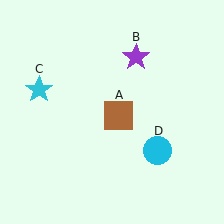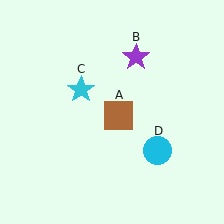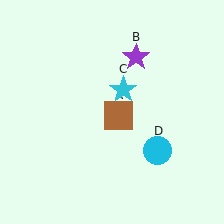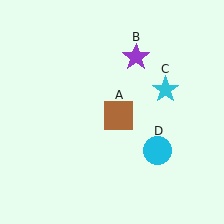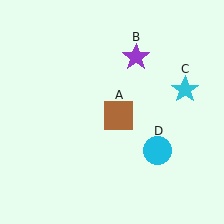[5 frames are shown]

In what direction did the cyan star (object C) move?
The cyan star (object C) moved right.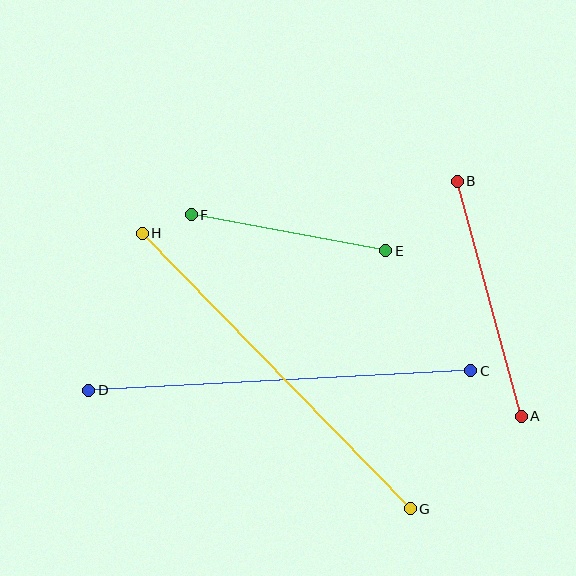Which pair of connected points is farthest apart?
Points G and H are farthest apart.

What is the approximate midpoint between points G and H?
The midpoint is at approximately (276, 371) pixels.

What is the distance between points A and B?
The distance is approximately 243 pixels.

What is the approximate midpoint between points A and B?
The midpoint is at approximately (489, 299) pixels.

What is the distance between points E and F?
The distance is approximately 198 pixels.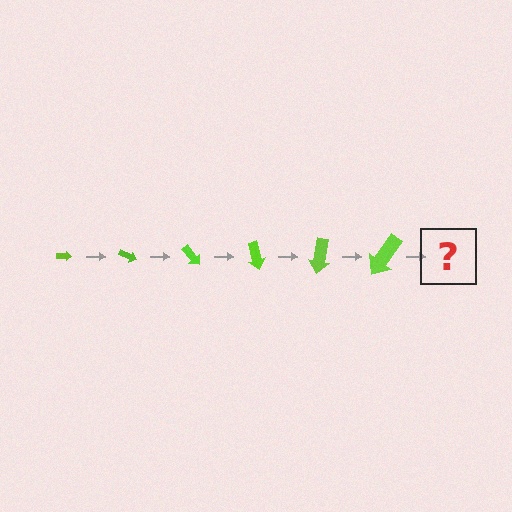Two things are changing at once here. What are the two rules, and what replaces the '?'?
The two rules are that the arrow grows larger each step and it rotates 25 degrees each step. The '?' should be an arrow, larger than the previous one and rotated 150 degrees from the start.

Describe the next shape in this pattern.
It should be an arrow, larger than the previous one and rotated 150 degrees from the start.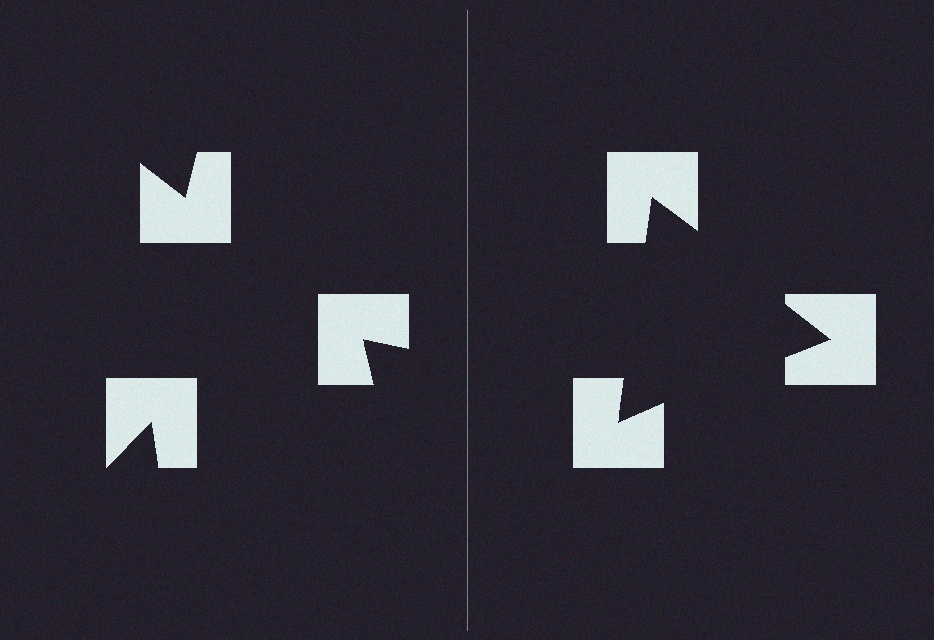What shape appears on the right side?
An illusory triangle.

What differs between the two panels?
The notched squares are positioned identically on both sides; only the wedge orientations differ. On the right they align to a triangle; on the left they are misaligned.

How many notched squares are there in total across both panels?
6 — 3 on each side.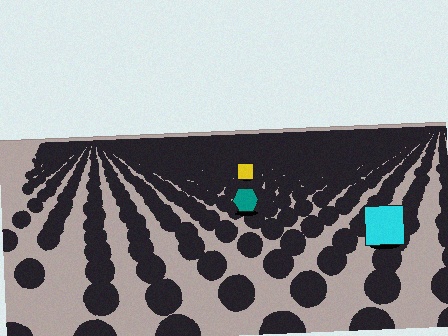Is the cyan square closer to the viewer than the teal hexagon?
Yes. The cyan square is closer — you can tell from the texture gradient: the ground texture is coarser near it.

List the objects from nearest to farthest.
From nearest to farthest: the cyan square, the teal hexagon, the yellow square.